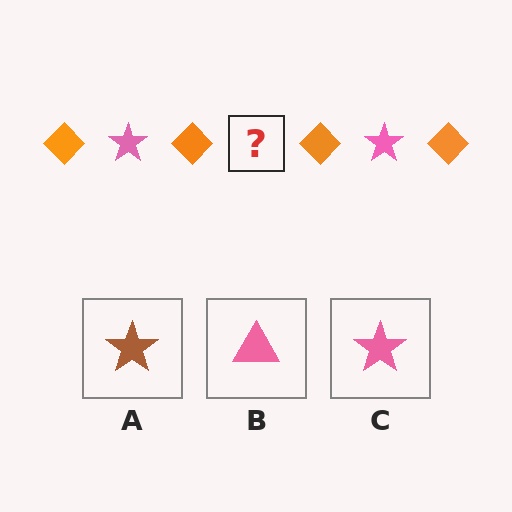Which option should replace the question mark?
Option C.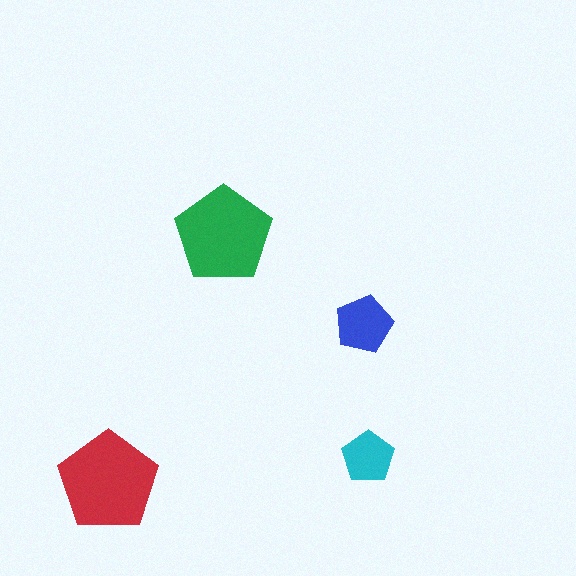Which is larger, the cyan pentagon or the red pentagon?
The red one.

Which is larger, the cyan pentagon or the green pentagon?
The green one.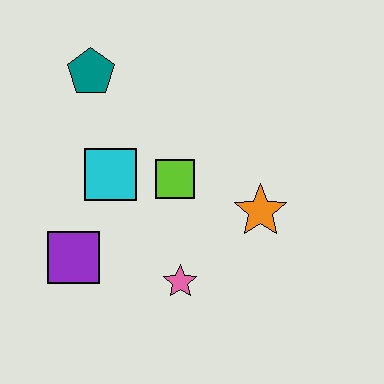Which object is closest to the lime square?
The cyan square is closest to the lime square.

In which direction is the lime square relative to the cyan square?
The lime square is to the right of the cyan square.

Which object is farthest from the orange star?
The teal pentagon is farthest from the orange star.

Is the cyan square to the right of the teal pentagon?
Yes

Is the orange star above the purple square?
Yes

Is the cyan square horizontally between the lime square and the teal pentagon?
Yes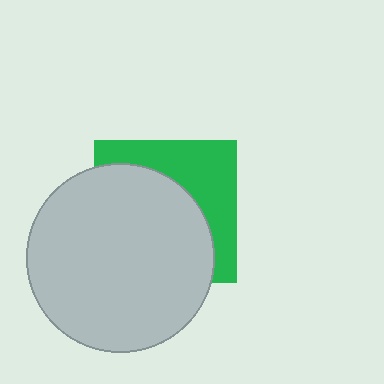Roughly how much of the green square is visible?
A small part of it is visible (roughly 39%).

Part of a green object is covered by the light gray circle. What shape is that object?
It is a square.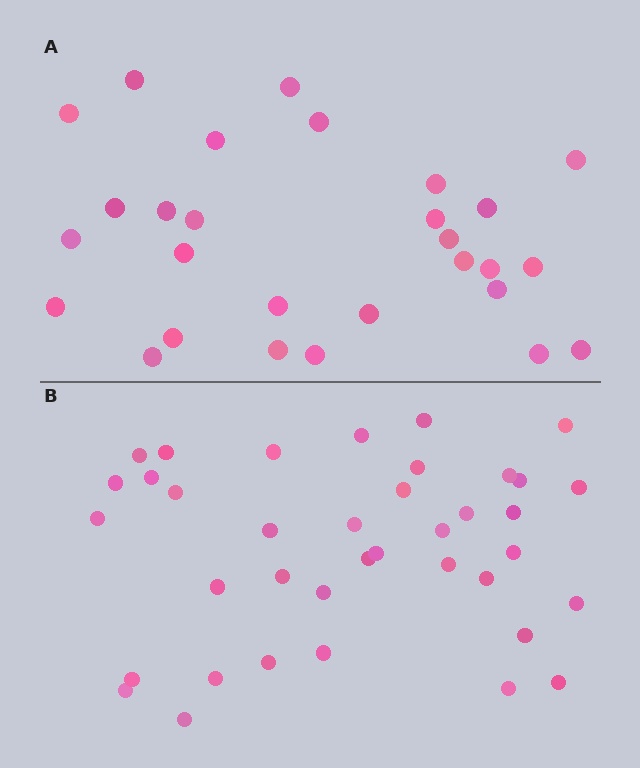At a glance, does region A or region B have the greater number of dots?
Region B (the bottom region) has more dots.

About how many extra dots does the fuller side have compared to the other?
Region B has roughly 10 or so more dots than region A.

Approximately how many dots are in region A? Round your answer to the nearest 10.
About 30 dots. (The exact count is 28, which rounds to 30.)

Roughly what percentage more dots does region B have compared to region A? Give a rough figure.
About 35% more.